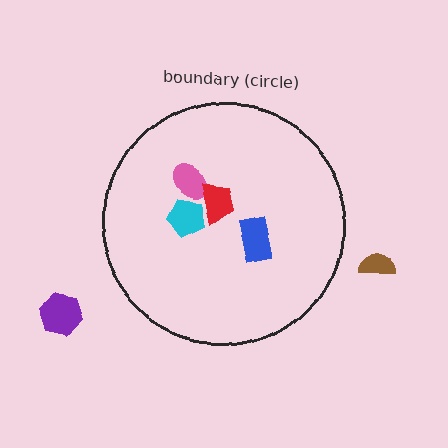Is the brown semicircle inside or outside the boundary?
Outside.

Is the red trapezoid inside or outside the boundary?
Inside.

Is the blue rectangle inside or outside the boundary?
Inside.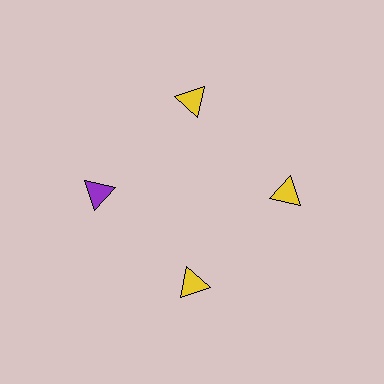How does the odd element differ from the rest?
It has a different color: purple instead of yellow.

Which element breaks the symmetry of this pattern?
The purple triangle at roughly the 9 o'clock position breaks the symmetry. All other shapes are yellow triangles.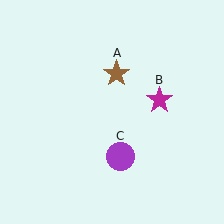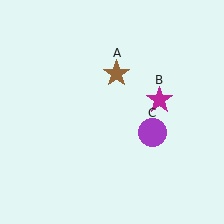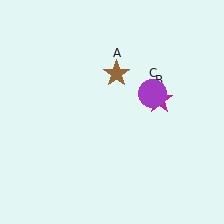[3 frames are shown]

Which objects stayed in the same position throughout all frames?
Brown star (object A) and magenta star (object B) remained stationary.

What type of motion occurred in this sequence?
The purple circle (object C) rotated counterclockwise around the center of the scene.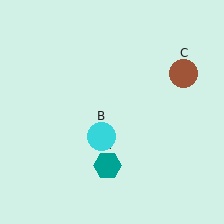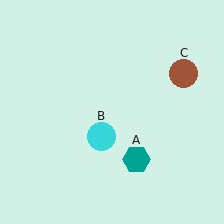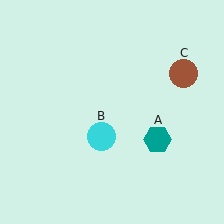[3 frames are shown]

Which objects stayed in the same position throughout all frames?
Cyan circle (object B) and brown circle (object C) remained stationary.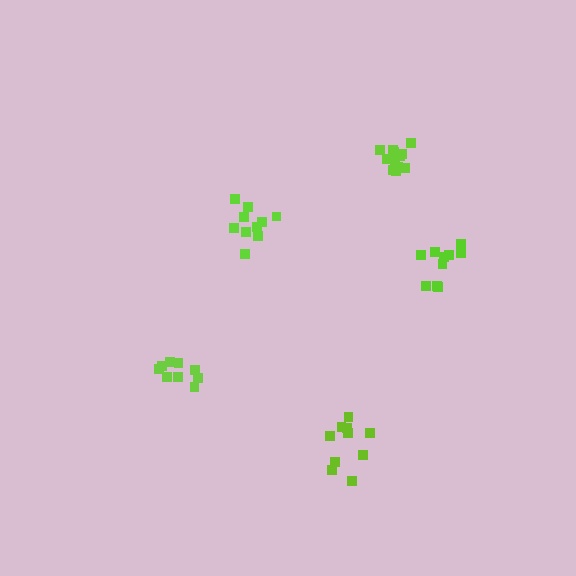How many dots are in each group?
Group 1: 10 dots, Group 2: 10 dots, Group 3: 10 dots, Group 4: 9 dots, Group 5: 13 dots (52 total).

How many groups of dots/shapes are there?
There are 5 groups.